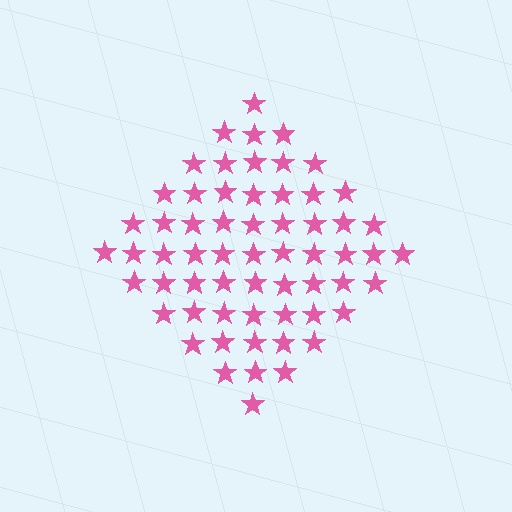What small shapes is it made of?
It is made of small stars.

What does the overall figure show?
The overall figure shows a diamond.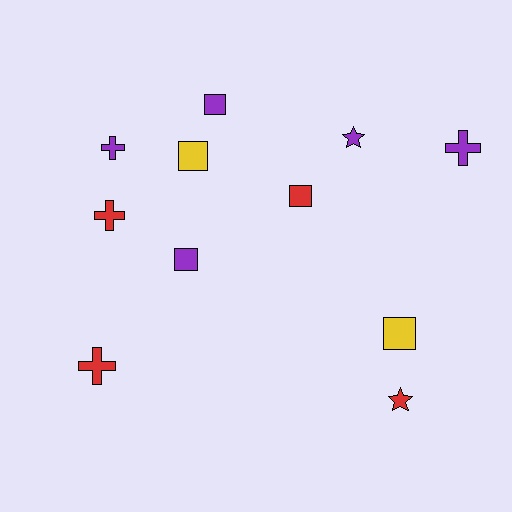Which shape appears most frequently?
Square, with 5 objects.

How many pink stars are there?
There are no pink stars.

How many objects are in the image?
There are 11 objects.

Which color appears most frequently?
Purple, with 5 objects.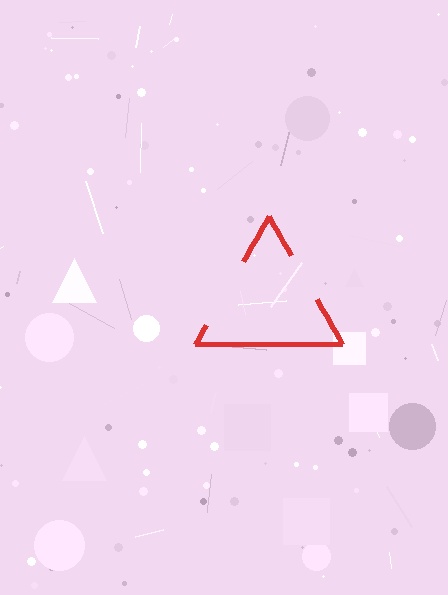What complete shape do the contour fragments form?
The contour fragments form a triangle.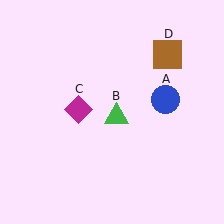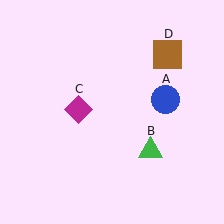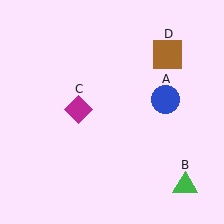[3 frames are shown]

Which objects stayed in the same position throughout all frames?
Blue circle (object A) and magenta diamond (object C) and brown square (object D) remained stationary.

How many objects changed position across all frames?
1 object changed position: green triangle (object B).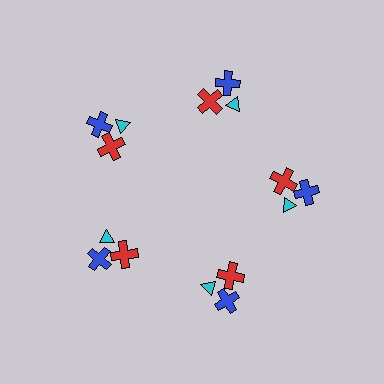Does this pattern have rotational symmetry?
Yes, this pattern has 5-fold rotational symmetry. It looks the same after rotating 72 degrees around the center.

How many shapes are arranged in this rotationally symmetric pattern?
There are 15 shapes, arranged in 5 groups of 3.